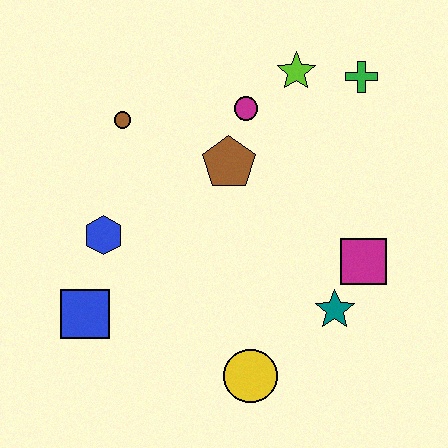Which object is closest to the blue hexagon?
The blue square is closest to the blue hexagon.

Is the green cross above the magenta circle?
Yes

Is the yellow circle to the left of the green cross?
Yes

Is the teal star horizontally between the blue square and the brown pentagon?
No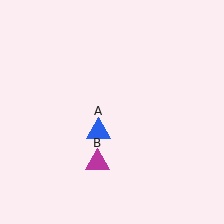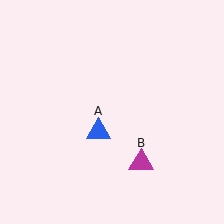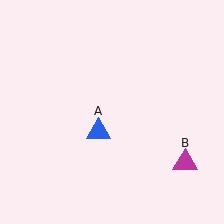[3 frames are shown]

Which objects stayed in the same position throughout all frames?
Blue triangle (object A) remained stationary.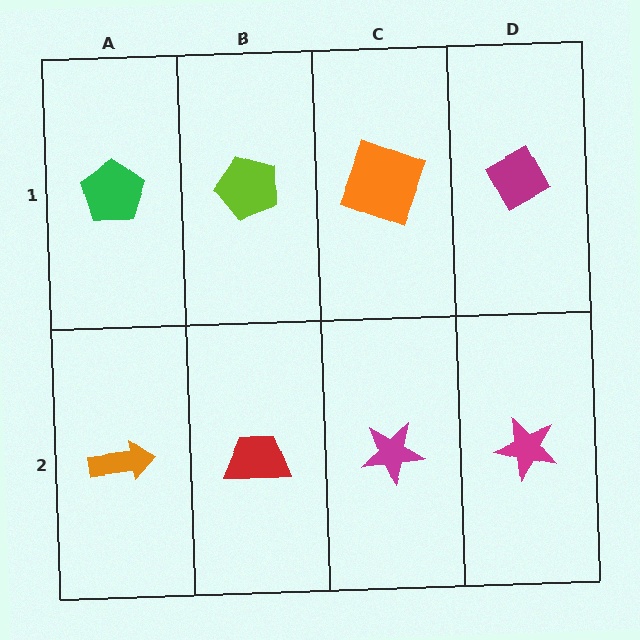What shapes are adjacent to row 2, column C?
An orange square (row 1, column C), a red trapezoid (row 2, column B), a magenta star (row 2, column D).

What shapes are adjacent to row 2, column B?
A lime pentagon (row 1, column B), an orange arrow (row 2, column A), a magenta star (row 2, column C).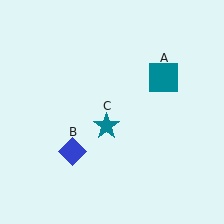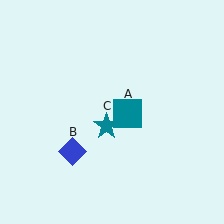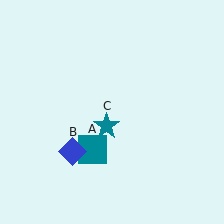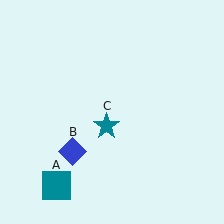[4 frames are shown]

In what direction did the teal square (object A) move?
The teal square (object A) moved down and to the left.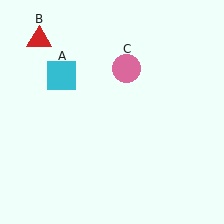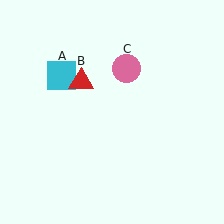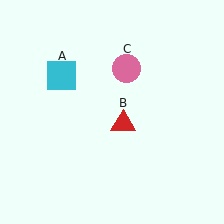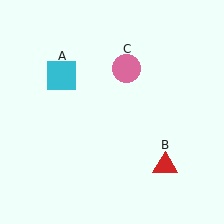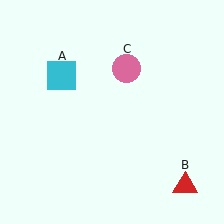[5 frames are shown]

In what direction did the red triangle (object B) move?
The red triangle (object B) moved down and to the right.